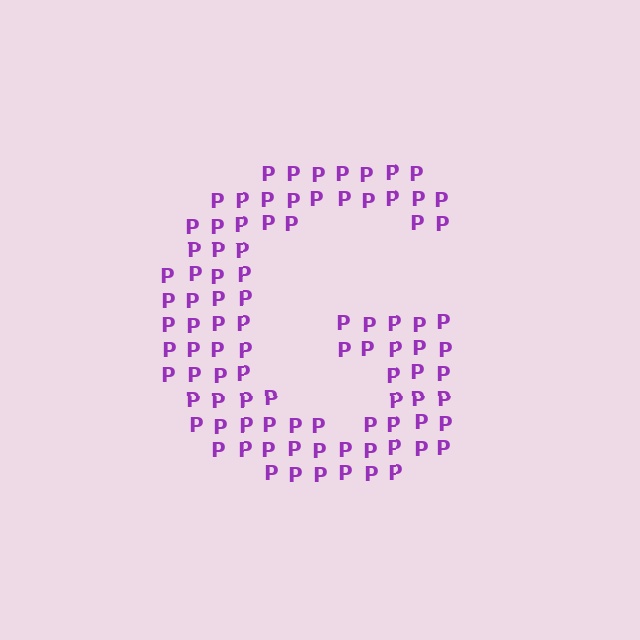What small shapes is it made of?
It is made of small letter P's.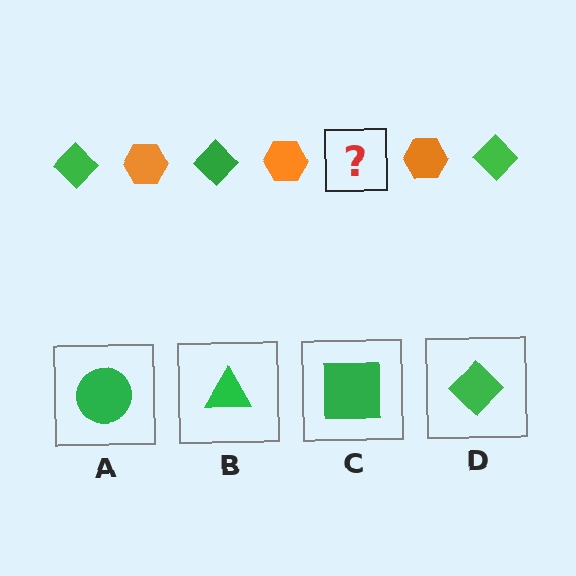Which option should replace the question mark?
Option D.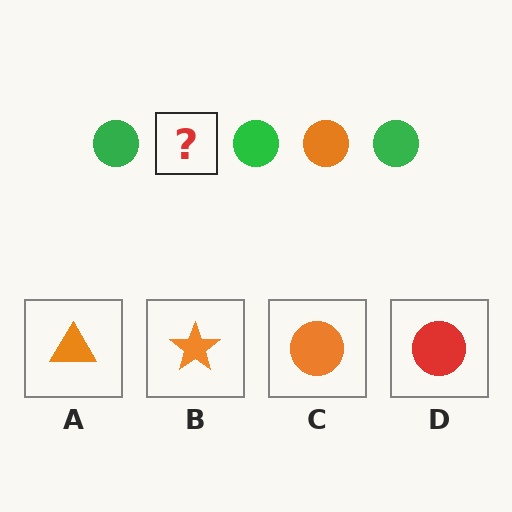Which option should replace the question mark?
Option C.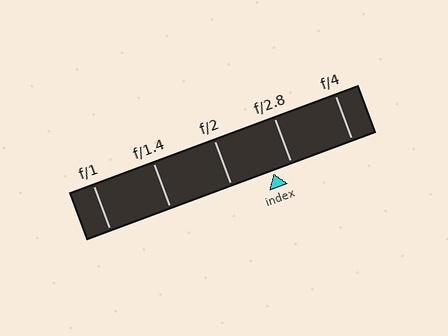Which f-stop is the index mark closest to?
The index mark is closest to f/2.8.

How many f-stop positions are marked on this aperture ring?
There are 5 f-stop positions marked.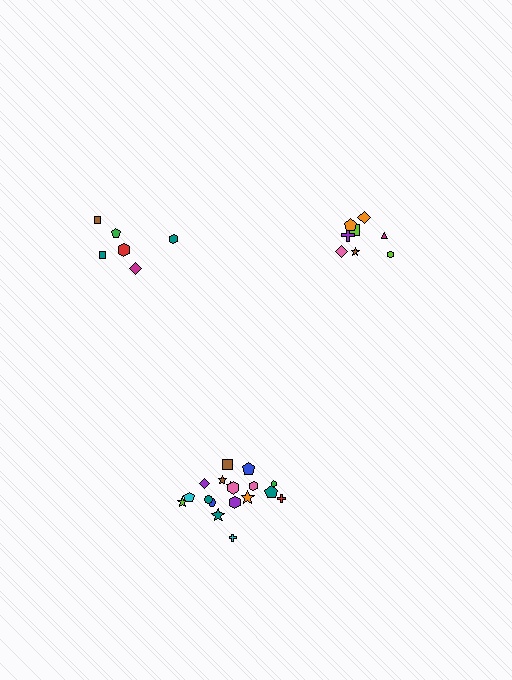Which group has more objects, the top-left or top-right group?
The top-right group.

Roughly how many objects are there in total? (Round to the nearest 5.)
Roughly 30 objects in total.